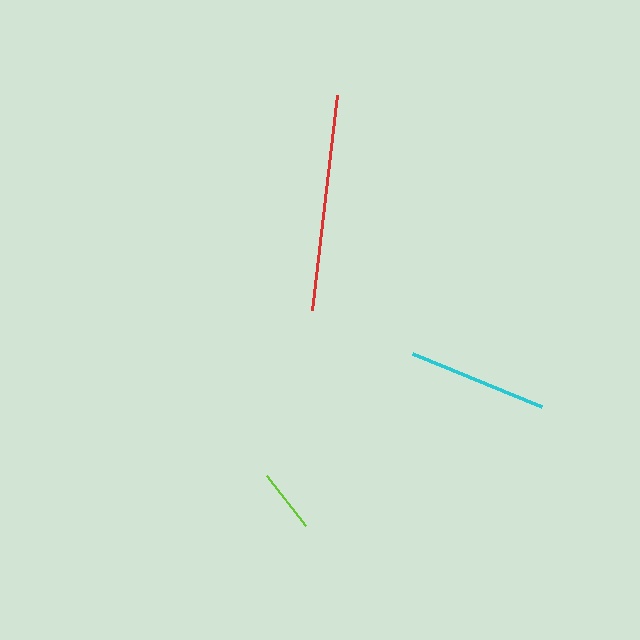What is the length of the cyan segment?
The cyan segment is approximately 139 pixels long.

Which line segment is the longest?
The red line is the longest at approximately 216 pixels.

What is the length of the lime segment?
The lime segment is approximately 63 pixels long.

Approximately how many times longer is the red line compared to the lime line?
The red line is approximately 3.4 times the length of the lime line.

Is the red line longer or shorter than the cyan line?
The red line is longer than the cyan line.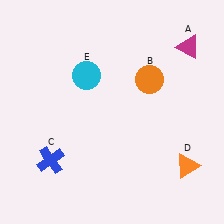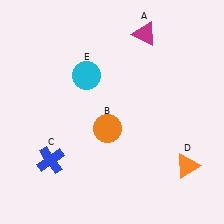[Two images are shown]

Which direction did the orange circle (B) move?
The orange circle (B) moved down.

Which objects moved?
The objects that moved are: the magenta triangle (A), the orange circle (B).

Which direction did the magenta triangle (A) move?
The magenta triangle (A) moved left.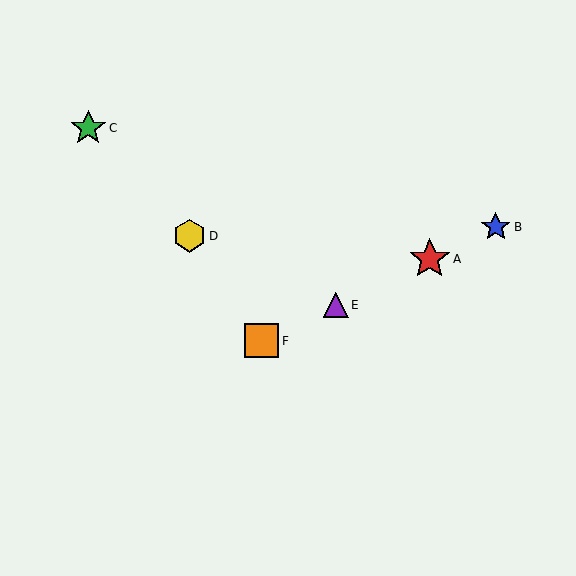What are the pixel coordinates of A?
Object A is at (430, 259).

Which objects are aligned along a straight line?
Objects A, B, E, F are aligned along a straight line.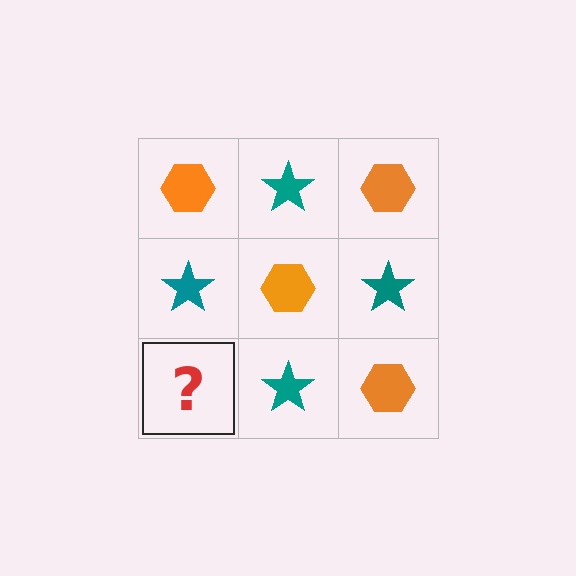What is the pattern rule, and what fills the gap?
The rule is that it alternates orange hexagon and teal star in a checkerboard pattern. The gap should be filled with an orange hexagon.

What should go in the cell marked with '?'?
The missing cell should contain an orange hexagon.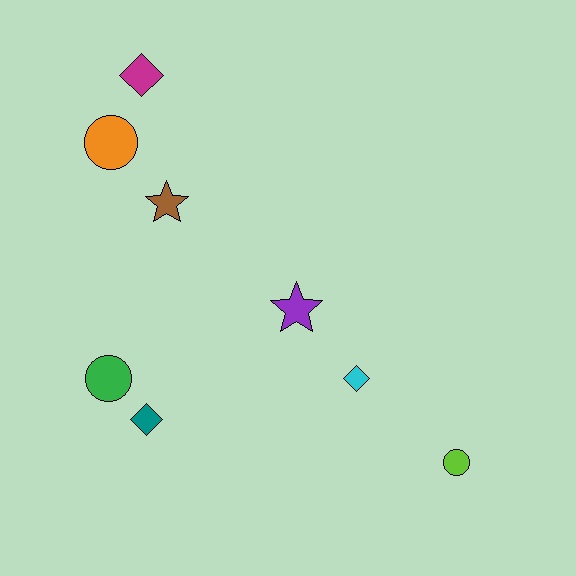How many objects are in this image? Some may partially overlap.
There are 8 objects.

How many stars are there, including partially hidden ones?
There are 2 stars.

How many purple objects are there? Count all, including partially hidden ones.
There is 1 purple object.